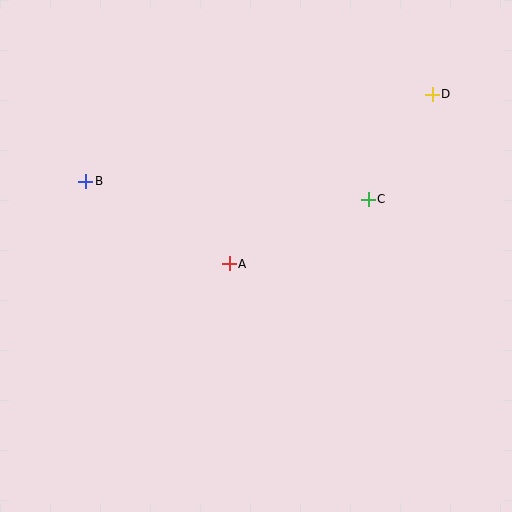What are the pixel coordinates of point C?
Point C is at (368, 199).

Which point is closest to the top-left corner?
Point B is closest to the top-left corner.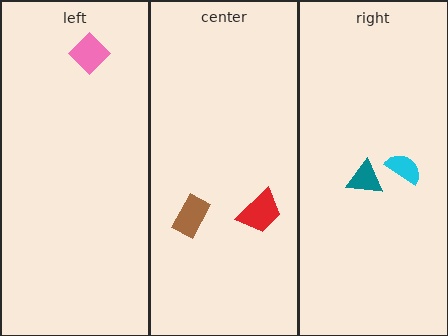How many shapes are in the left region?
1.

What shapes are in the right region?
The cyan semicircle, the teal triangle.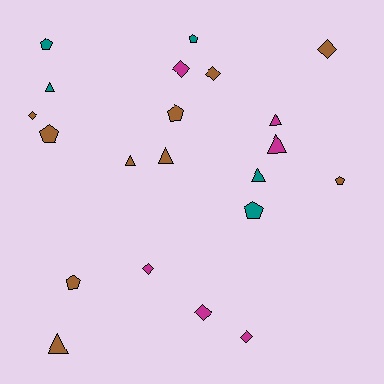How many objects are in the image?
There are 21 objects.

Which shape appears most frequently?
Diamond, with 7 objects.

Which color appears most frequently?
Brown, with 10 objects.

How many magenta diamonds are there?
There are 4 magenta diamonds.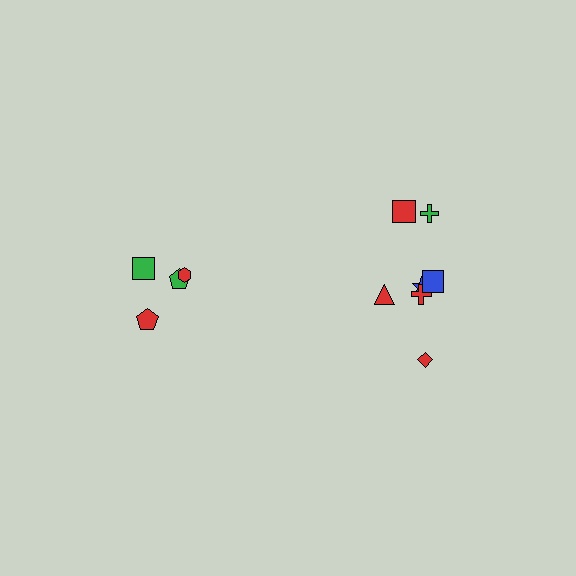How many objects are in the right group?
There are 7 objects.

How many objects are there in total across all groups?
There are 11 objects.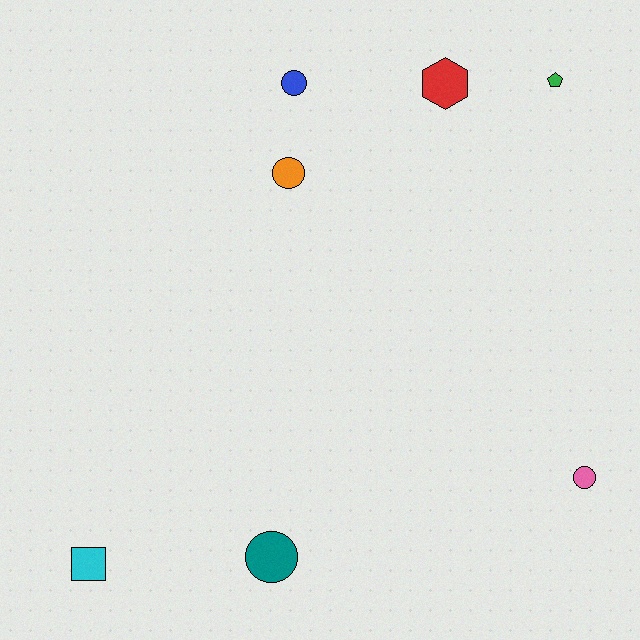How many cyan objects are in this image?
There is 1 cyan object.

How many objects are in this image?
There are 7 objects.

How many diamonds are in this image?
There are no diamonds.